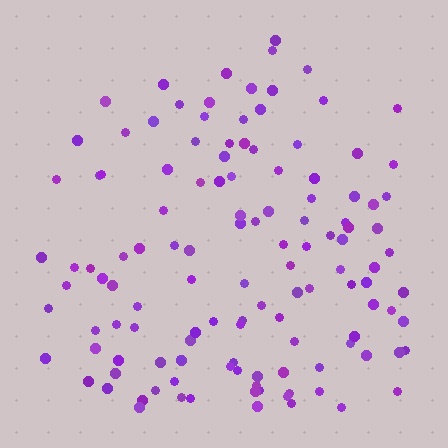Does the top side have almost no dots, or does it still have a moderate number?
Still a moderate number, just noticeably fewer than the bottom.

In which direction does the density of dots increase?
From top to bottom, with the bottom side densest.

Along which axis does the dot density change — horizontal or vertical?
Vertical.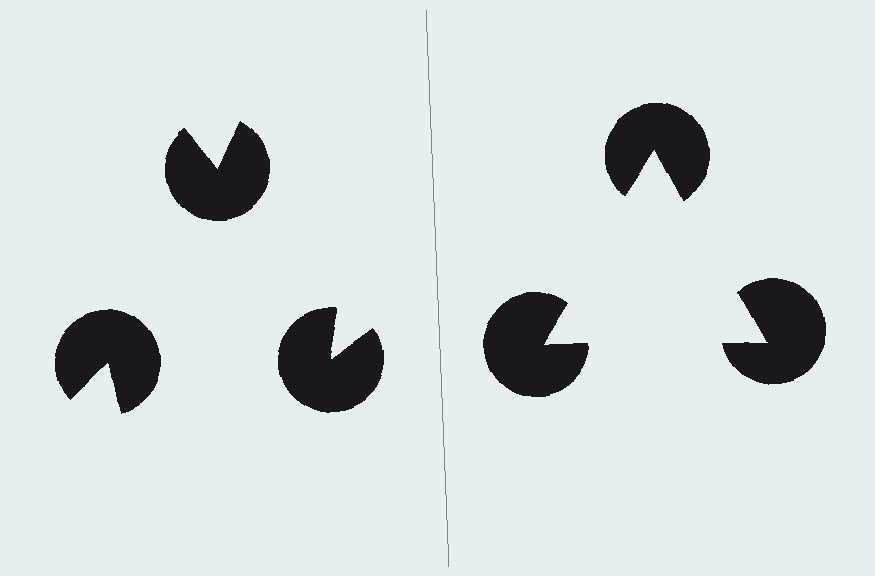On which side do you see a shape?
An illusory triangle appears on the right side. On the left side the wedge cuts are rotated, so no coherent shape forms.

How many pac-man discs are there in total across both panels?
6 — 3 on each side.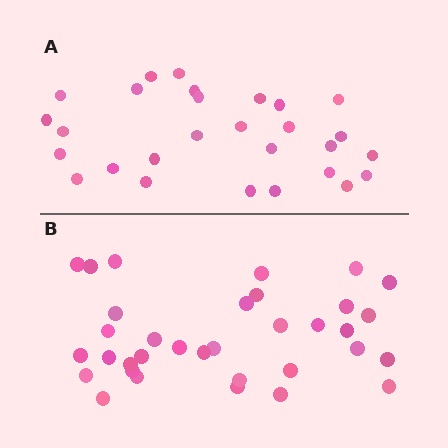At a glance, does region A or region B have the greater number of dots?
Region B (the bottom region) has more dots.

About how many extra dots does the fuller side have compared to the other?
Region B has about 6 more dots than region A.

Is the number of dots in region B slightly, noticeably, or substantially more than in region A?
Region B has only slightly more — the two regions are fairly close. The ratio is roughly 1.2 to 1.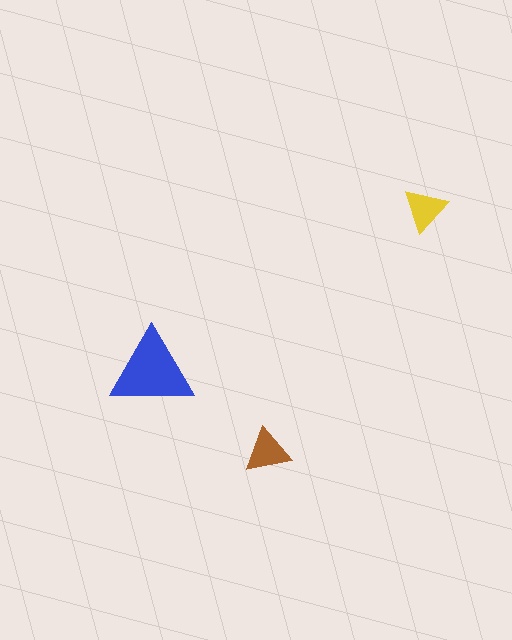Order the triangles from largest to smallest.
the blue one, the brown one, the yellow one.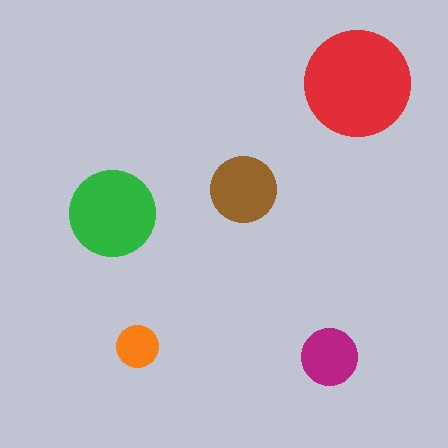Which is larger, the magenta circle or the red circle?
The red one.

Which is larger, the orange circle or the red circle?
The red one.